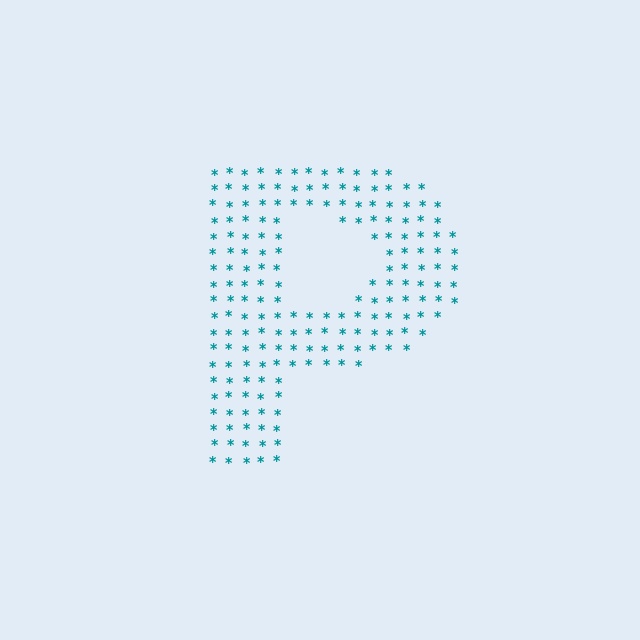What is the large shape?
The large shape is the letter P.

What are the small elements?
The small elements are asterisks.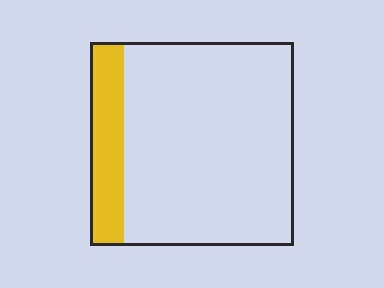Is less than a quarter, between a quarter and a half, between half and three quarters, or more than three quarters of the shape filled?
Less than a quarter.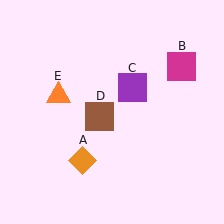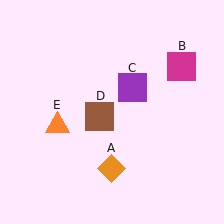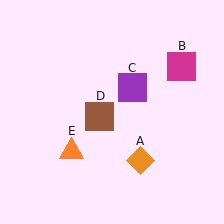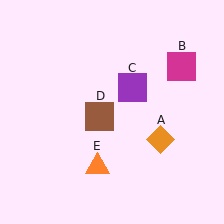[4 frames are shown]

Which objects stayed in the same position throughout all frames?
Magenta square (object B) and purple square (object C) and brown square (object D) remained stationary.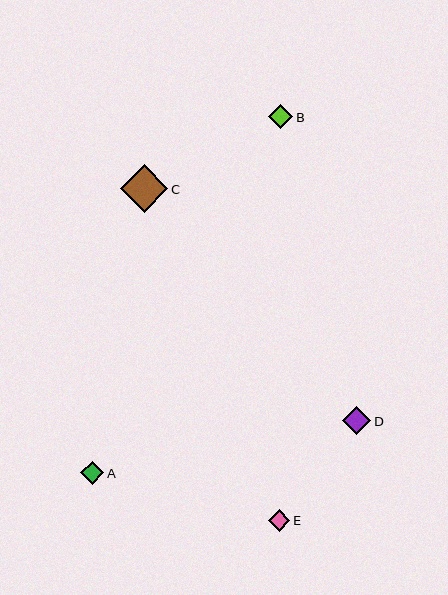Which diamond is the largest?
Diamond C is the largest with a size of approximately 47 pixels.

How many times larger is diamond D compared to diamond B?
Diamond D is approximately 1.2 times the size of diamond B.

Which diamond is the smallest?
Diamond E is the smallest with a size of approximately 22 pixels.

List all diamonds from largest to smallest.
From largest to smallest: C, D, B, A, E.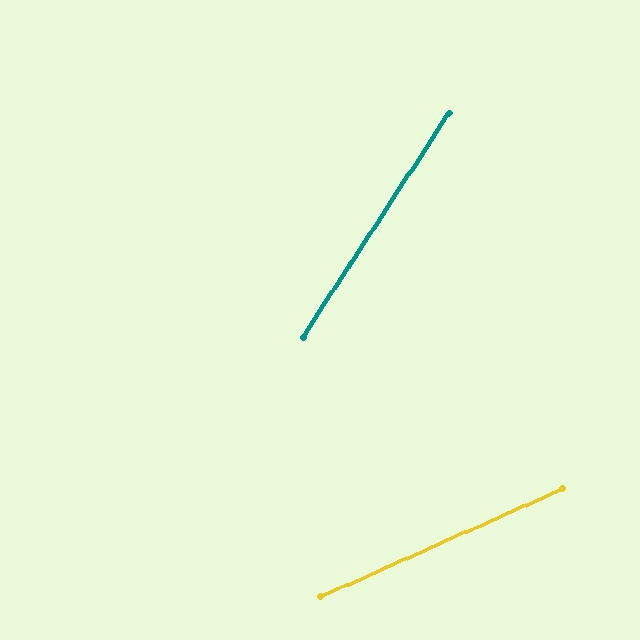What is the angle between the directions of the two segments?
Approximately 33 degrees.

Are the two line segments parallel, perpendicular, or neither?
Neither parallel nor perpendicular — they differ by about 33°.